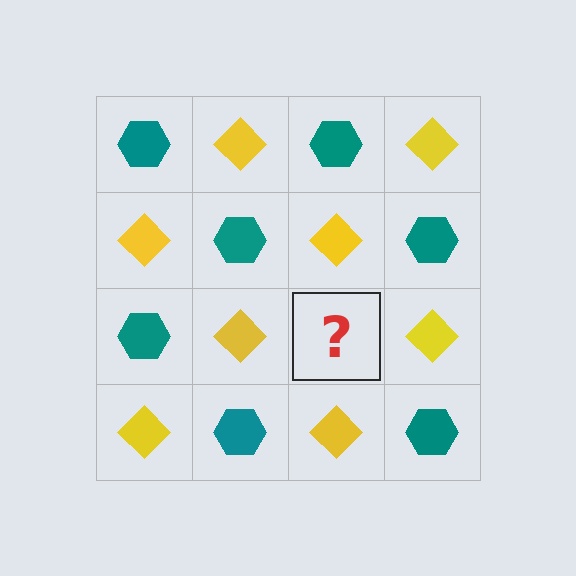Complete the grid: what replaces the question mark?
The question mark should be replaced with a teal hexagon.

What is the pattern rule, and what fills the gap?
The rule is that it alternates teal hexagon and yellow diamond in a checkerboard pattern. The gap should be filled with a teal hexagon.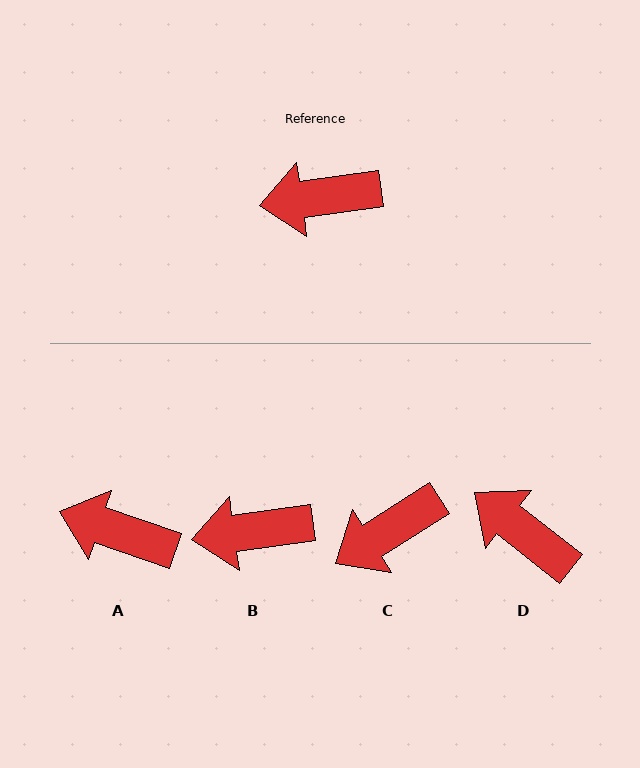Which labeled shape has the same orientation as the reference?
B.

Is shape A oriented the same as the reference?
No, it is off by about 27 degrees.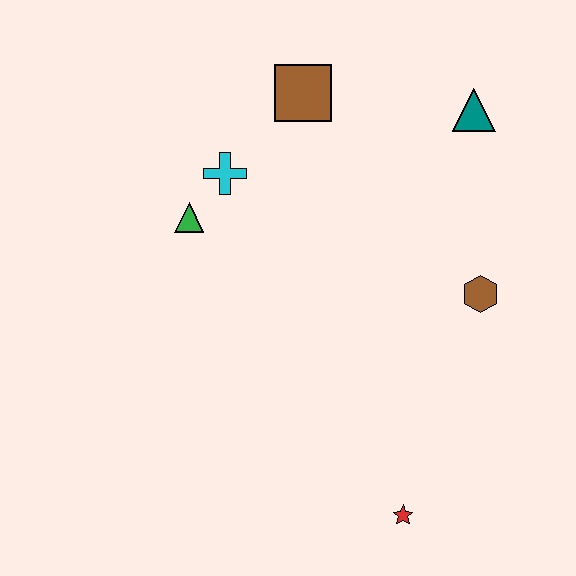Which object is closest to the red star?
The brown hexagon is closest to the red star.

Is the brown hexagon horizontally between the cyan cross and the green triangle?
No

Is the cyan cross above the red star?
Yes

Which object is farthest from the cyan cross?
The red star is farthest from the cyan cross.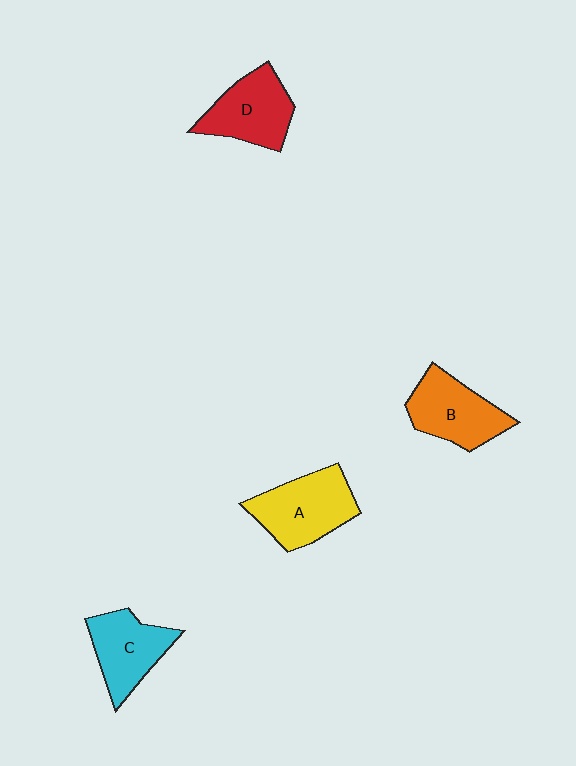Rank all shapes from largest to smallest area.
From largest to smallest: A (yellow), B (orange), D (red), C (cyan).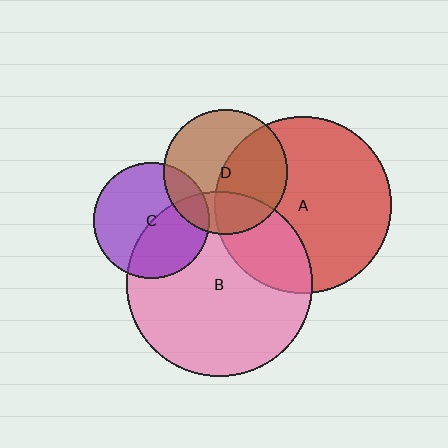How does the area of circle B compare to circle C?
Approximately 2.6 times.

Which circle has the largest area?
Circle B (pink).